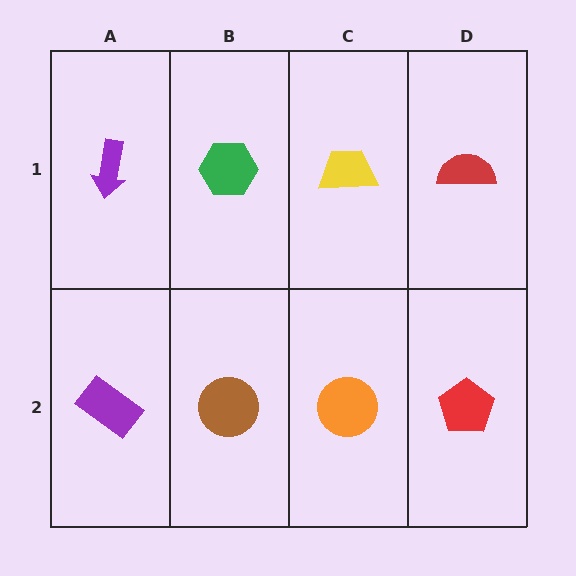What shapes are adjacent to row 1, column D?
A red pentagon (row 2, column D), a yellow trapezoid (row 1, column C).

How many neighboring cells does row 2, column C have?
3.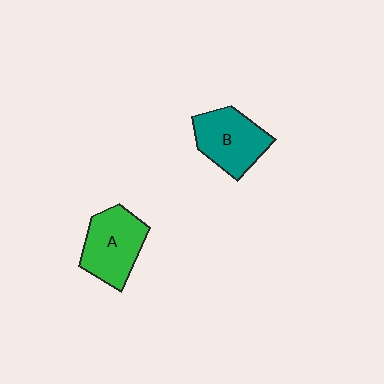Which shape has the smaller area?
Shape B (teal).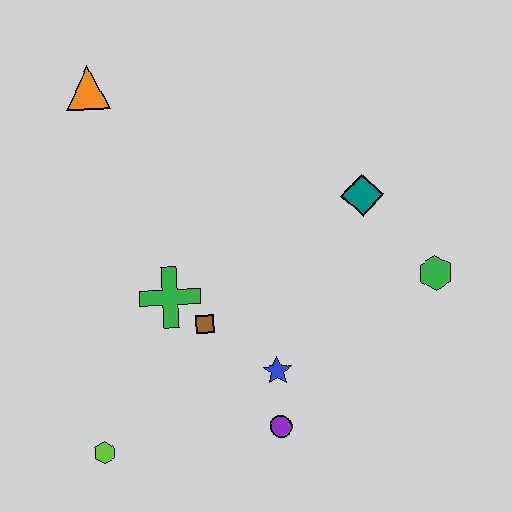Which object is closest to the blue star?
The purple circle is closest to the blue star.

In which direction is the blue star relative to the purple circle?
The blue star is above the purple circle.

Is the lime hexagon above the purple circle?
No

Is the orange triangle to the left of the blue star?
Yes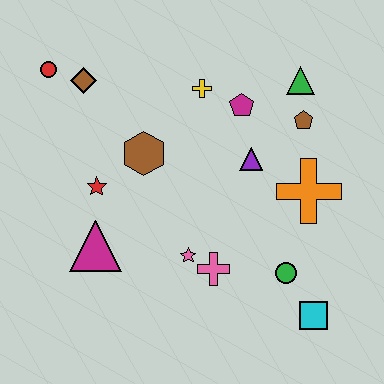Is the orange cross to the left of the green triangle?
No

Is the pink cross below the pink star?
Yes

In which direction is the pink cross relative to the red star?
The pink cross is to the right of the red star.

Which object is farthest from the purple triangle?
The red circle is farthest from the purple triangle.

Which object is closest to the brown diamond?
The red circle is closest to the brown diamond.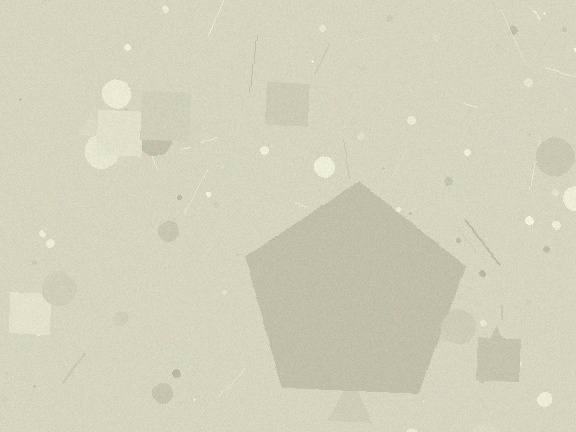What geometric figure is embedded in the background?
A pentagon is embedded in the background.